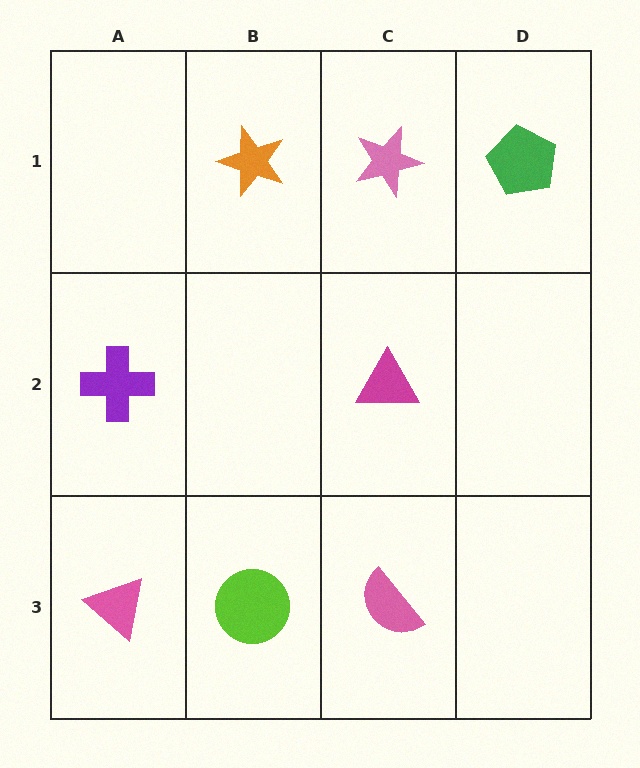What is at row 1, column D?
A green pentagon.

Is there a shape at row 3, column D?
No, that cell is empty.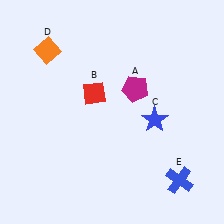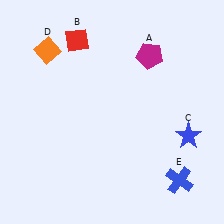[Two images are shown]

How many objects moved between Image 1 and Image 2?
3 objects moved between the two images.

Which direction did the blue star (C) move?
The blue star (C) moved right.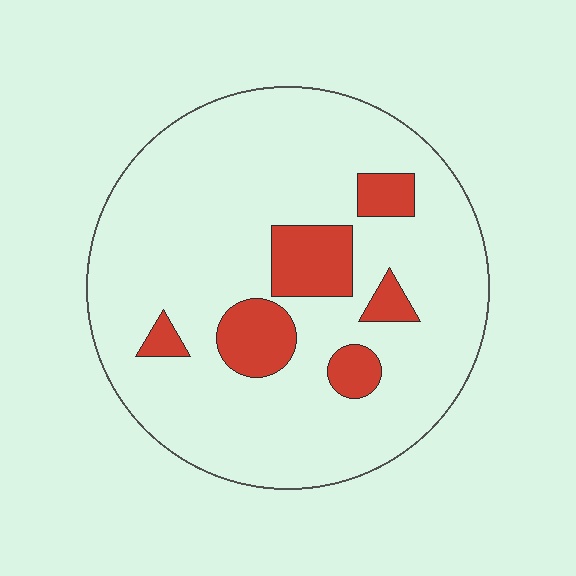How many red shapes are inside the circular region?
6.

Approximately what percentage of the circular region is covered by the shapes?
Approximately 15%.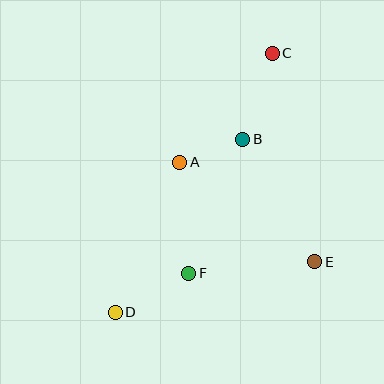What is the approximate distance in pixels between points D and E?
The distance between D and E is approximately 206 pixels.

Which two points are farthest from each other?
Points C and D are farthest from each other.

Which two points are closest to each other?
Points A and B are closest to each other.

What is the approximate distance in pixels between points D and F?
The distance between D and F is approximately 83 pixels.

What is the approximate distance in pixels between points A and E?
The distance between A and E is approximately 168 pixels.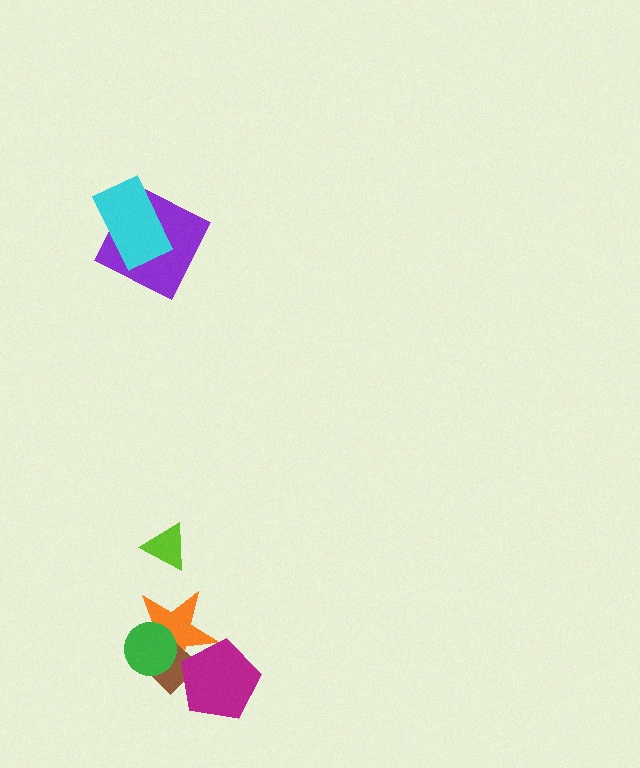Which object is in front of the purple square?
The cyan rectangle is in front of the purple square.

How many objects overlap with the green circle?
2 objects overlap with the green circle.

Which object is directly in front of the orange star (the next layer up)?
The brown diamond is directly in front of the orange star.